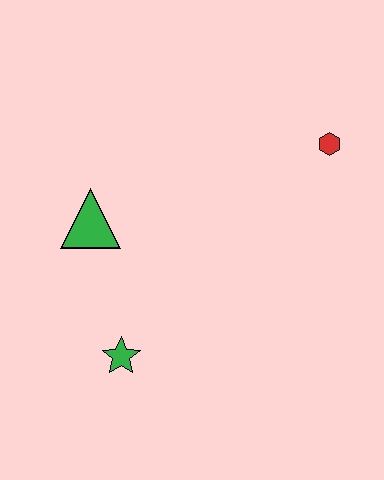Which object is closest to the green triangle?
The green star is closest to the green triangle.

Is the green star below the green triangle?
Yes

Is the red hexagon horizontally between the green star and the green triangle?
No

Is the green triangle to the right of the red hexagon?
No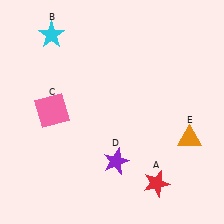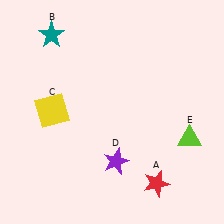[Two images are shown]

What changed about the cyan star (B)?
In Image 1, B is cyan. In Image 2, it changed to teal.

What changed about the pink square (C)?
In Image 1, C is pink. In Image 2, it changed to yellow.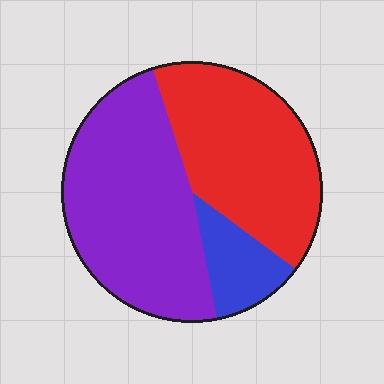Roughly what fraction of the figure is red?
Red takes up about two fifths (2/5) of the figure.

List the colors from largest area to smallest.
From largest to smallest: purple, red, blue.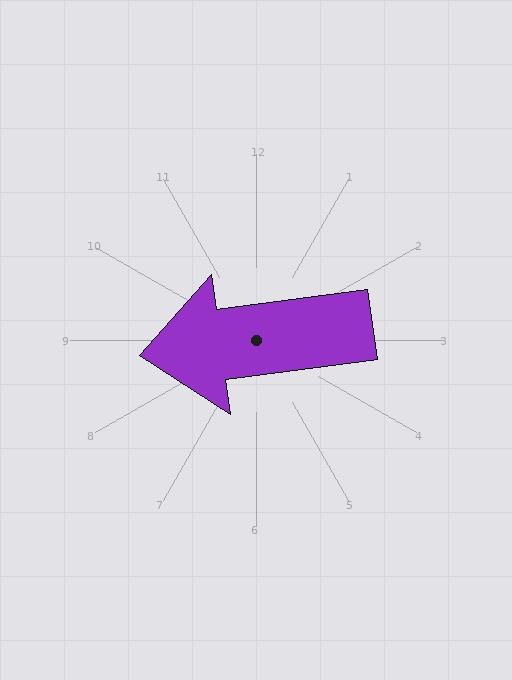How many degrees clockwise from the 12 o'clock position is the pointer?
Approximately 262 degrees.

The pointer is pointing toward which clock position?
Roughly 9 o'clock.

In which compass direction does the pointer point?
West.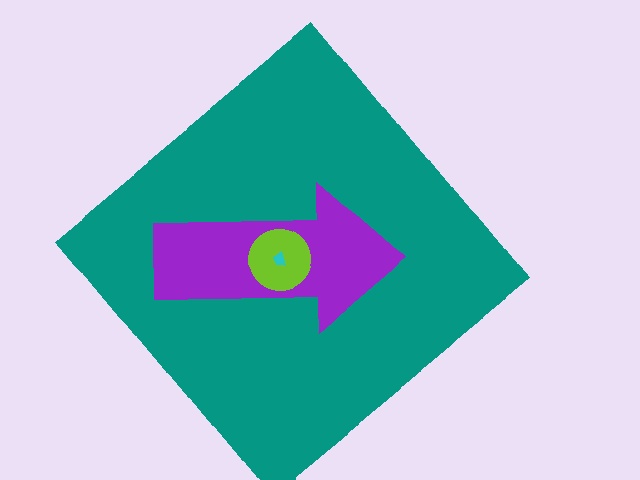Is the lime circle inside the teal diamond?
Yes.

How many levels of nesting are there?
4.